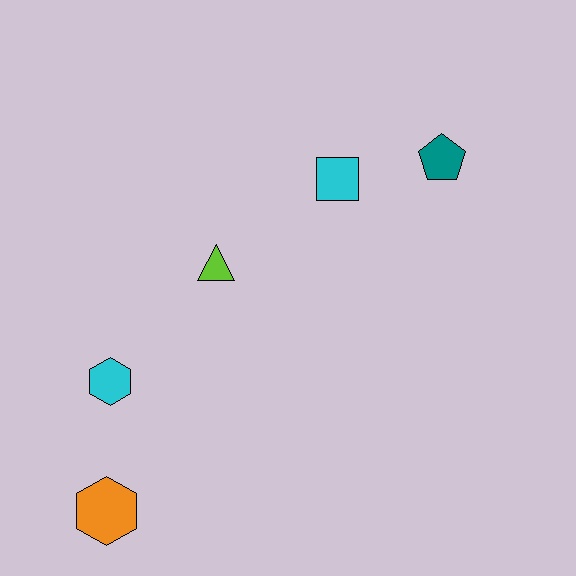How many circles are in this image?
There are no circles.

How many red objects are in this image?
There are no red objects.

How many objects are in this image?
There are 5 objects.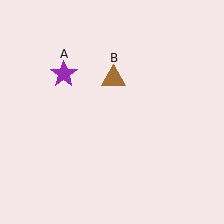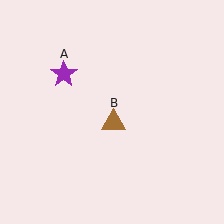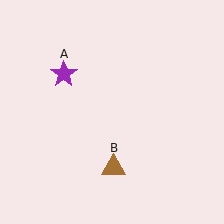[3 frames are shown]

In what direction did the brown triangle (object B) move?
The brown triangle (object B) moved down.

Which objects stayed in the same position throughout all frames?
Purple star (object A) remained stationary.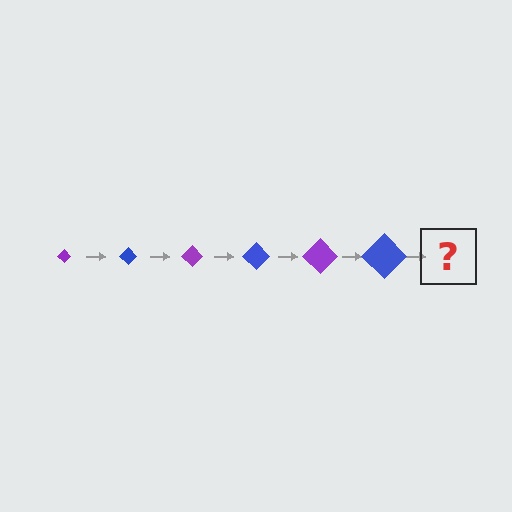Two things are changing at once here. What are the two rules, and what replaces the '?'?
The two rules are that the diamond grows larger each step and the color cycles through purple and blue. The '?' should be a purple diamond, larger than the previous one.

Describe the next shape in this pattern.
It should be a purple diamond, larger than the previous one.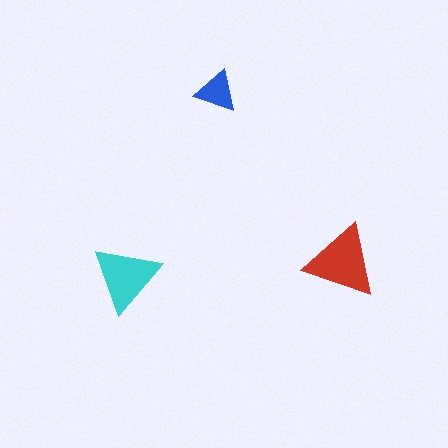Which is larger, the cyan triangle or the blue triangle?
The cyan one.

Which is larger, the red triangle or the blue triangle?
The red one.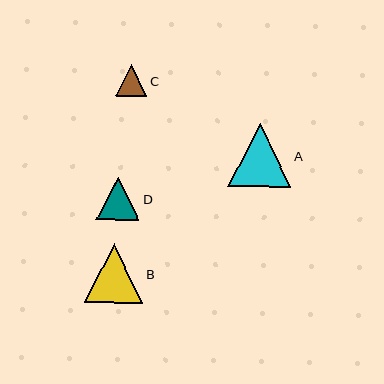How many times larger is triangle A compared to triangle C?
Triangle A is approximately 2.0 times the size of triangle C.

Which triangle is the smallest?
Triangle C is the smallest with a size of approximately 32 pixels.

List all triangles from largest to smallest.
From largest to smallest: A, B, D, C.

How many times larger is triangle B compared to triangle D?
Triangle B is approximately 1.4 times the size of triangle D.